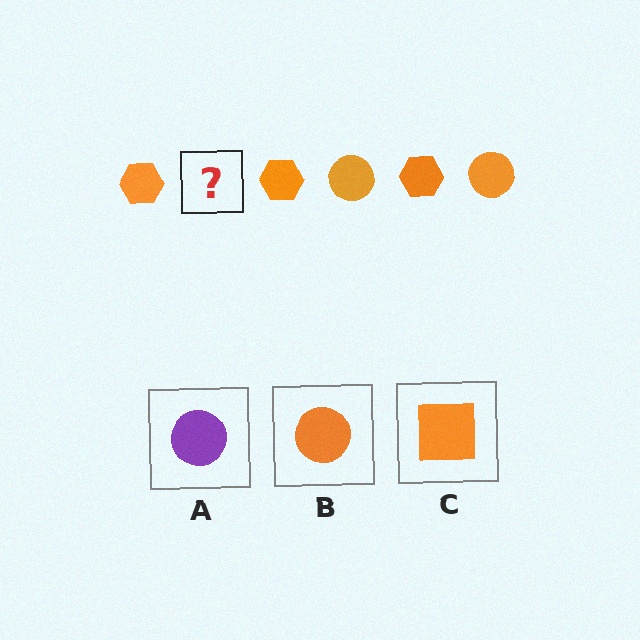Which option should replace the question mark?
Option B.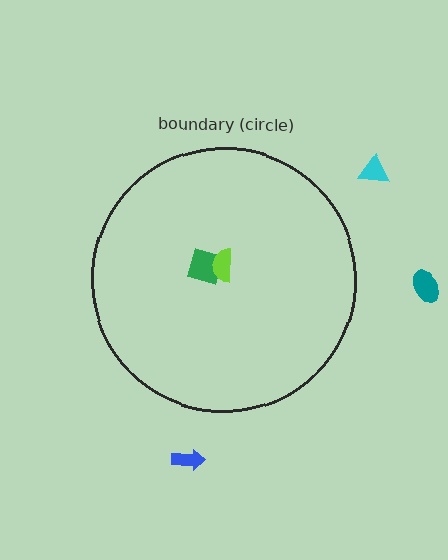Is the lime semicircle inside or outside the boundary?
Inside.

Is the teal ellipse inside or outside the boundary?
Outside.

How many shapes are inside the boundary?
2 inside, 3 outside.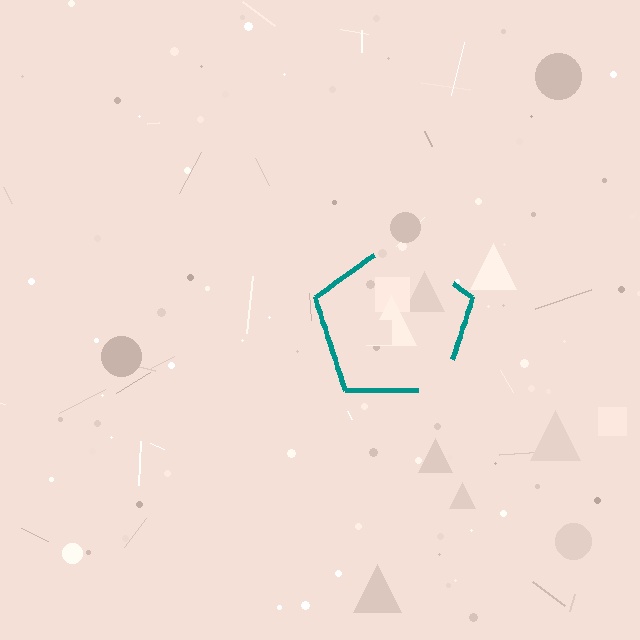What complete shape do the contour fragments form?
The contour fragments form a pentagon.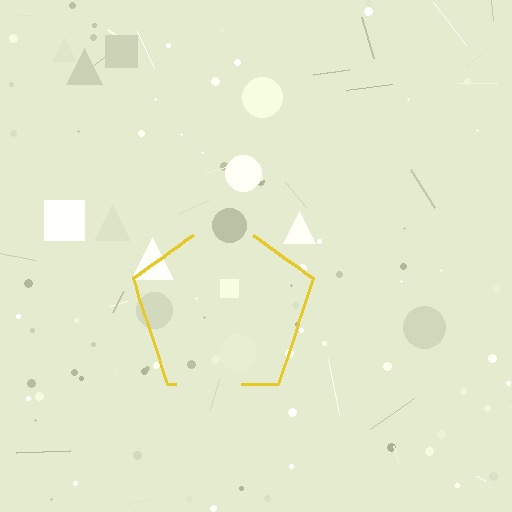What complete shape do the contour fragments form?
The contour fragments form a pentagon.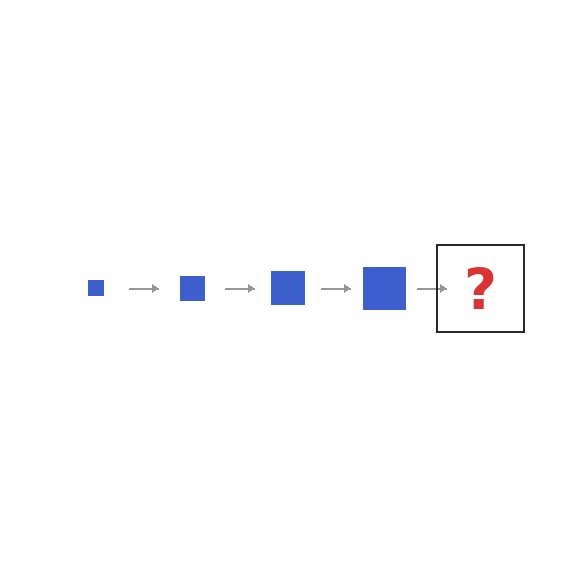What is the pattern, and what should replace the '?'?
The pattern is that the square gets progressively larger each step. The '?' should be a blue square, larger than the previous one.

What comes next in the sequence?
The next element should be a blue square, larger than the previous one.